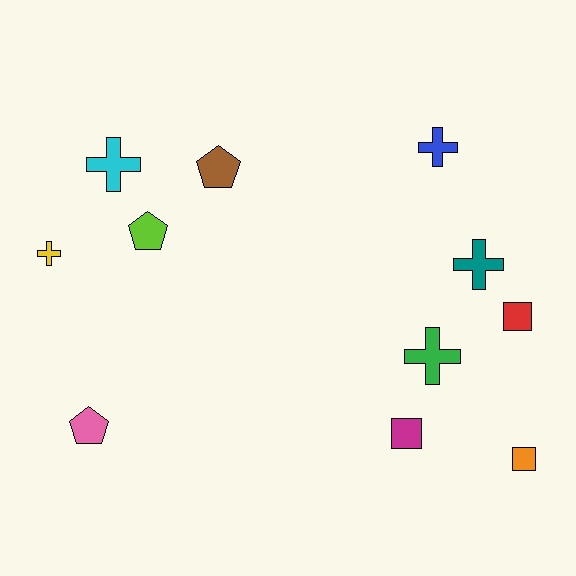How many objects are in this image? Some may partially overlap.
There are 11 objects.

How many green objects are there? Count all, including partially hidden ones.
There is 1 green object.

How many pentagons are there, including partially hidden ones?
There are 3 pentagons.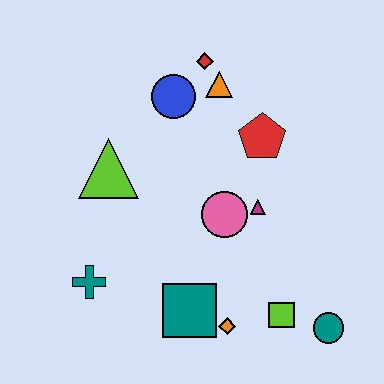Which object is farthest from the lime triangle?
The teal circle is farthest from the lime triangle.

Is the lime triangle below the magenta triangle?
No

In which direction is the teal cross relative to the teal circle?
The teal cross is to the left of the teal circle.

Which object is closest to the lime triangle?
The blue circle is closest to the lime triangle.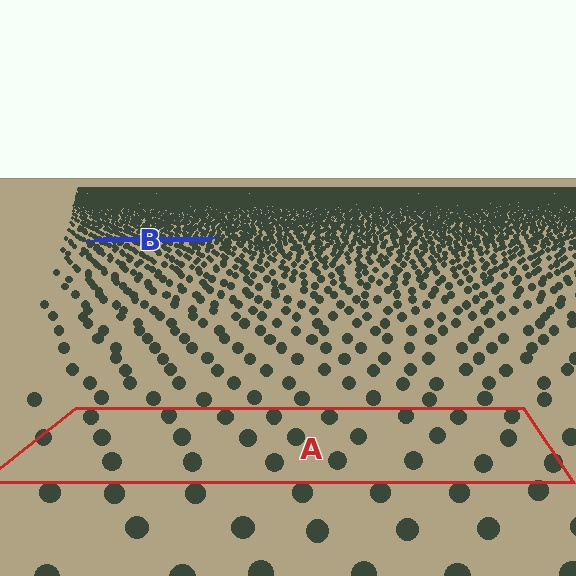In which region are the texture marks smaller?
The texture marks are smaller in region B, because it is farther away.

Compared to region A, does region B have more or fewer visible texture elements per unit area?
Region B has more texture elements per unit area — they are packed more densely because it is farther away.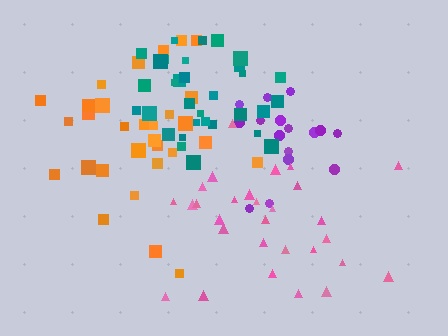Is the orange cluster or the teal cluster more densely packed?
Teal.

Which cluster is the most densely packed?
Purple.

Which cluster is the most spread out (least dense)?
Pink.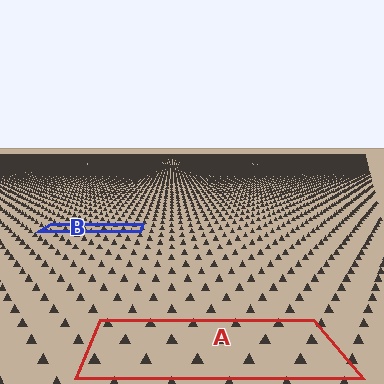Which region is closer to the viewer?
Region A is closer. The texture elements there are larger and more spread out.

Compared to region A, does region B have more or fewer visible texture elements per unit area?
Region B has more texture elements per unit area — they are packed more densely because it is farther away.